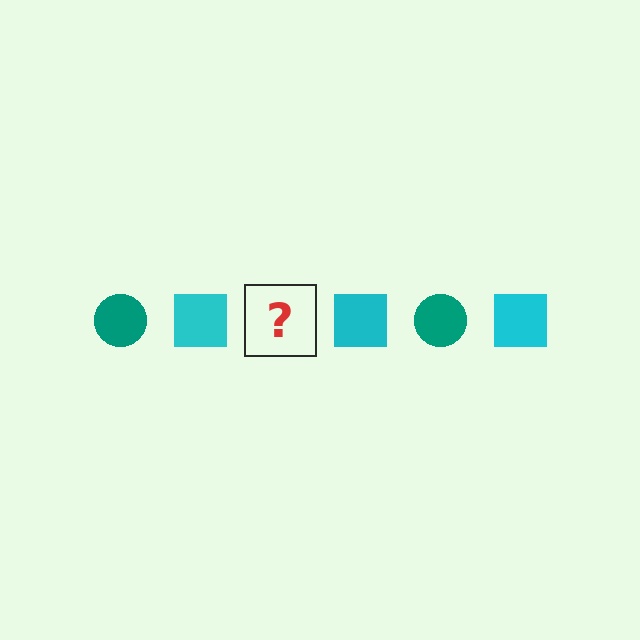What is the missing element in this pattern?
The missing element is a teal circle.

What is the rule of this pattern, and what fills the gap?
The rule is that the pattern alternates between teal circle and cyan square. The gap should be filled with a teal circle.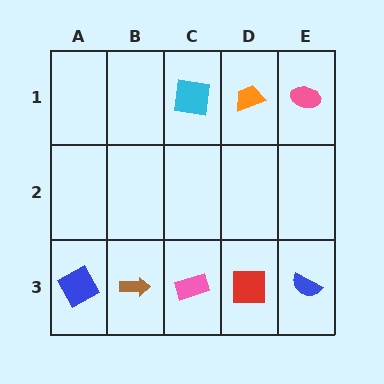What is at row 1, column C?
A cyan square.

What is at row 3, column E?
A blue semicircle.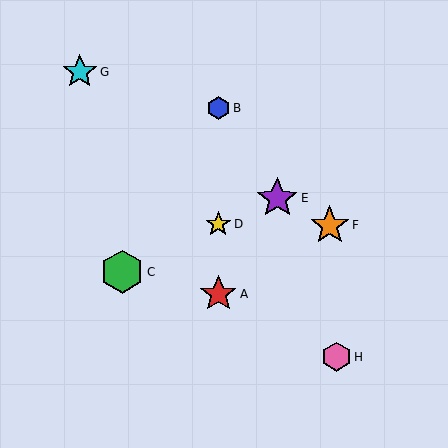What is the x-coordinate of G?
Object G is at x≈80.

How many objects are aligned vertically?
3 objects (A, B, D) are aligned vertically.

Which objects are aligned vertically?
Objects A, B, D are aligned vertically.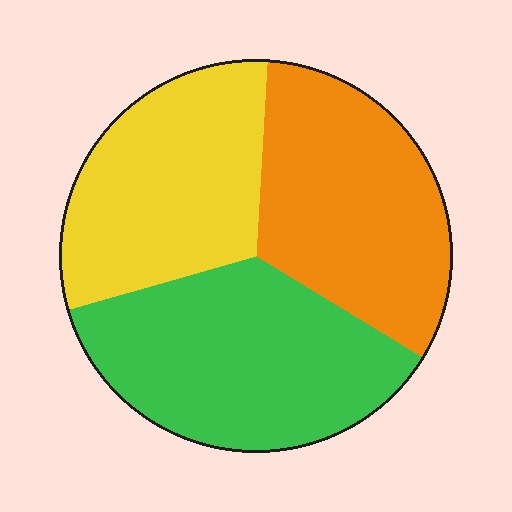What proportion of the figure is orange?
Orange takes up between a sixth and a third of the figure.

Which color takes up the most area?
Green, at roughly 35%.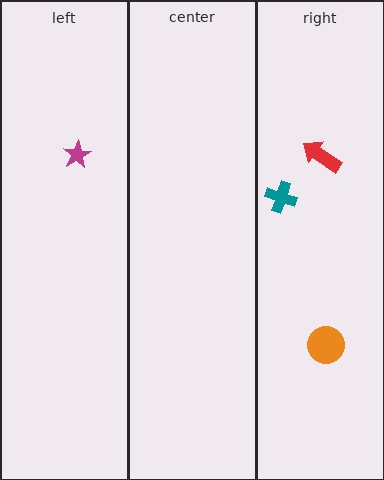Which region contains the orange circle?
The right region.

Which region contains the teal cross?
The right region.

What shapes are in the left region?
The magenta star.